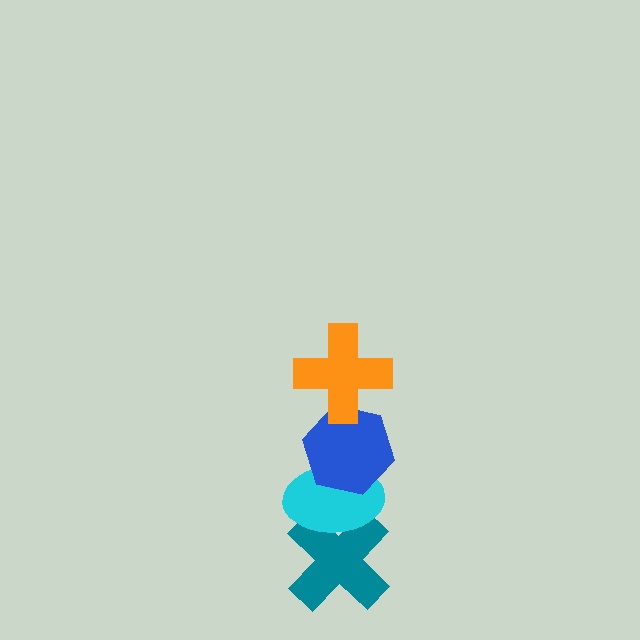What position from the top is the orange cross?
The orange cross is 1st from the top.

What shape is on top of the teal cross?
The cyan ellipse is on top of the teal cross.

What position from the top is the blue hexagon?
The blue hexagon is 2nd from the top.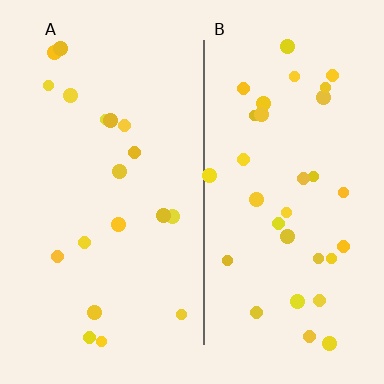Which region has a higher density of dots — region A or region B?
B (the right).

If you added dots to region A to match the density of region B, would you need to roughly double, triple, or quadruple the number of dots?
Approximately double.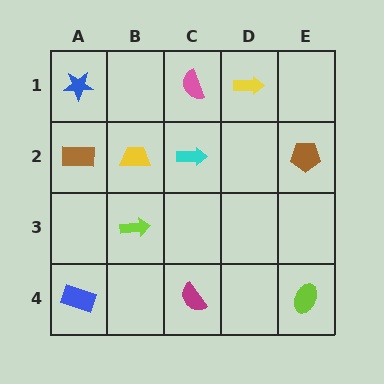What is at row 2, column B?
A yellow trapezoid.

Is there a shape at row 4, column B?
No, that cell is empty.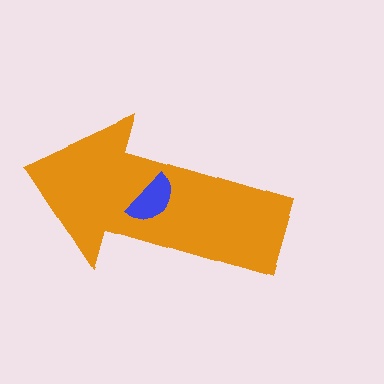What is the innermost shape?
The blue semicircle.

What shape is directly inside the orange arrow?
The blue semicircle.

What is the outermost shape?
The orange arrow.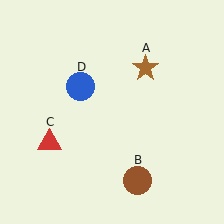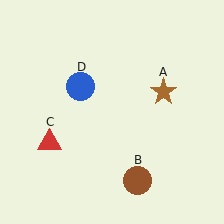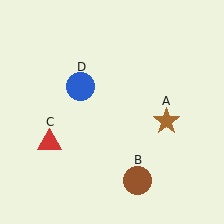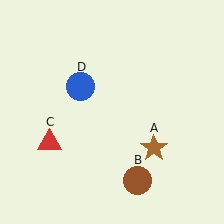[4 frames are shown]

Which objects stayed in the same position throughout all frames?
Brown circle (object B) and red triangle (object C) and blue circle (object D) remained stationary.